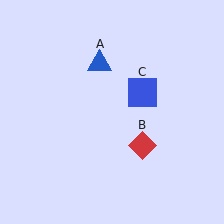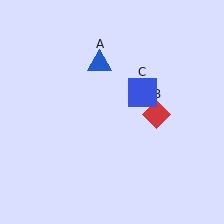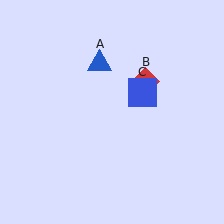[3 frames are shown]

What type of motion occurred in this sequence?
The red diamond (object B) rotated counterclockwise around the center of the scene.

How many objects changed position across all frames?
1 object changed position: red diamond (object B).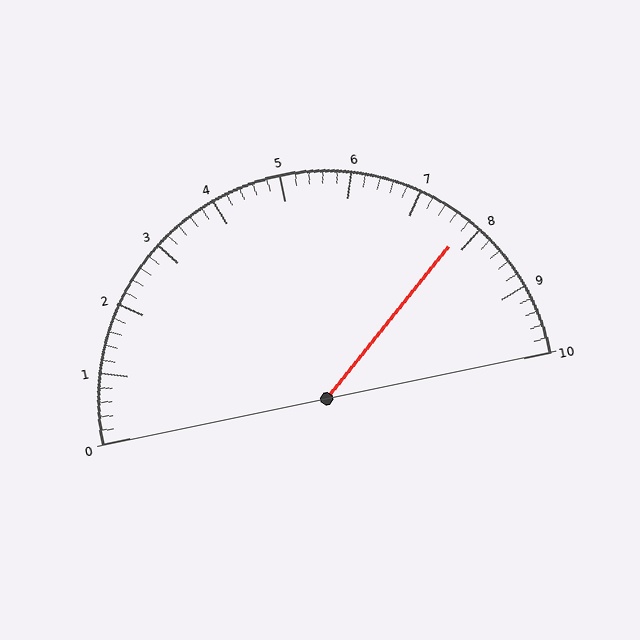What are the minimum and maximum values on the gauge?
The gauge ranges from 0 to 10.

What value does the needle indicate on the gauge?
The needle indicates approximately 7.8.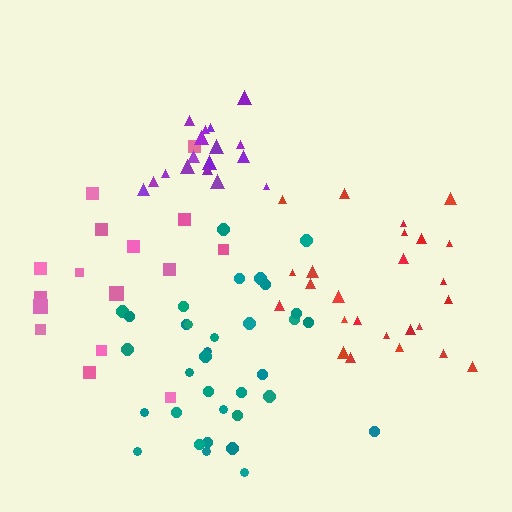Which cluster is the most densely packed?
Purple.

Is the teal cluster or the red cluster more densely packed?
Teal.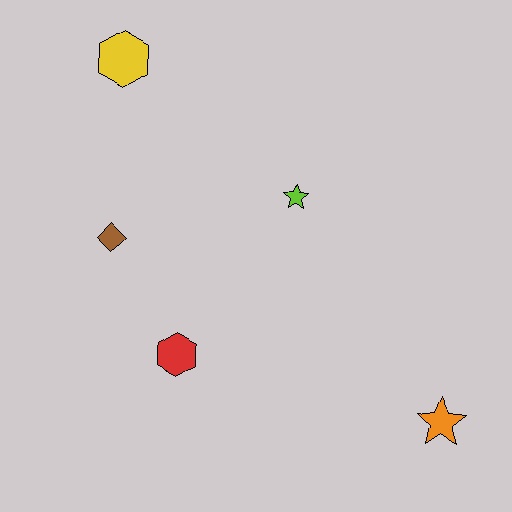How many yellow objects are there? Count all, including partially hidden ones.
There is 1 yellow object.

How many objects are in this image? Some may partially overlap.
There are 5 objects.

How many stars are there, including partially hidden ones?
There are 2 stars.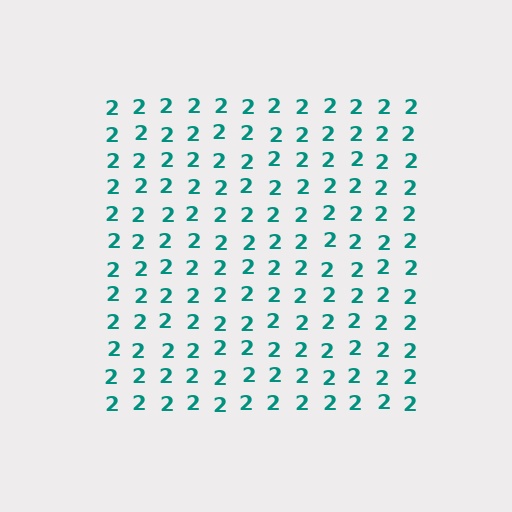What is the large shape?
The large shape is a square.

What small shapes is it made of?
It is made of small digit 2's.